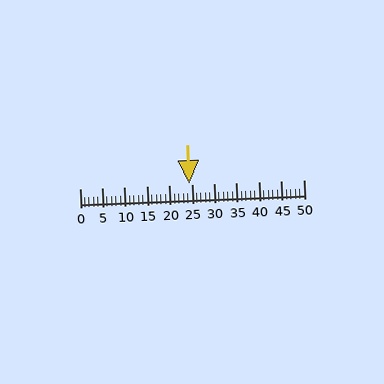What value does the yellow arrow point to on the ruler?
The yellow arrow points to approximately 24.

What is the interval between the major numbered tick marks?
The major tick marks are spaced 5 units apart.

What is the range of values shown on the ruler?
The ruler shows values from 0 to 50.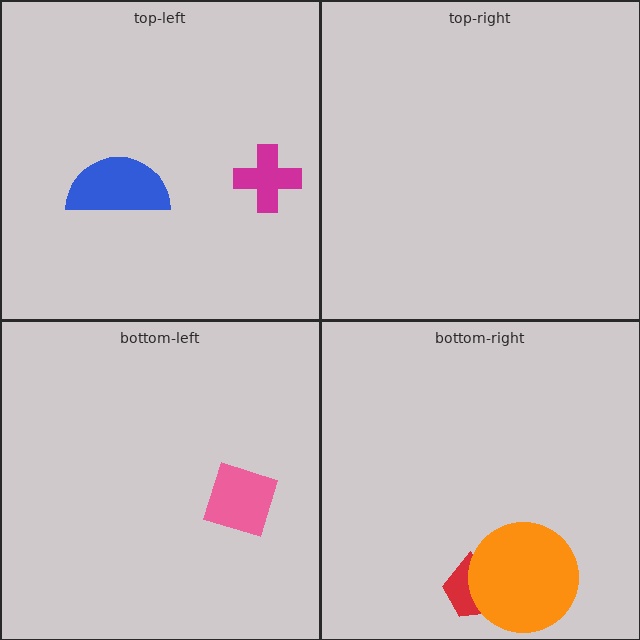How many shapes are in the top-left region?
2.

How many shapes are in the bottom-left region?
1.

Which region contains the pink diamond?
The bottom-left region.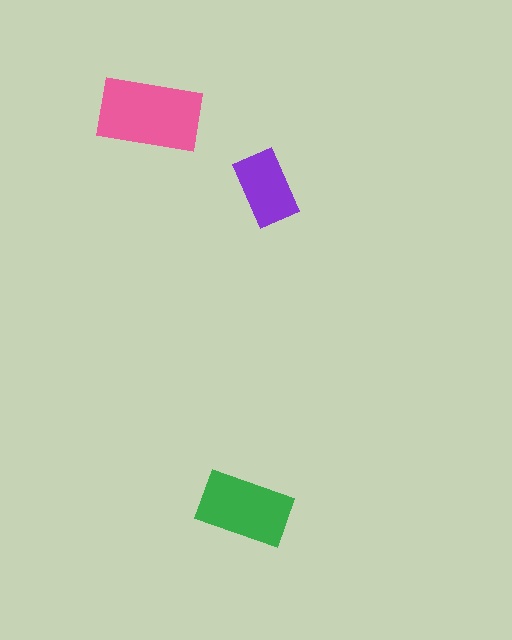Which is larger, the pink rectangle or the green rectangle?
The pink one.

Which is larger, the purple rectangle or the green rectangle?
The green one.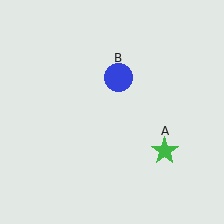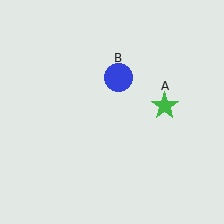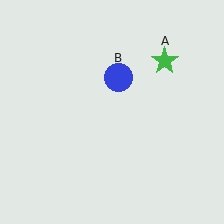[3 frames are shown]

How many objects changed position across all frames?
1 object changed position: green star (object A).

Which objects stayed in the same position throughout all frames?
Blue circle (object B) remained stationary.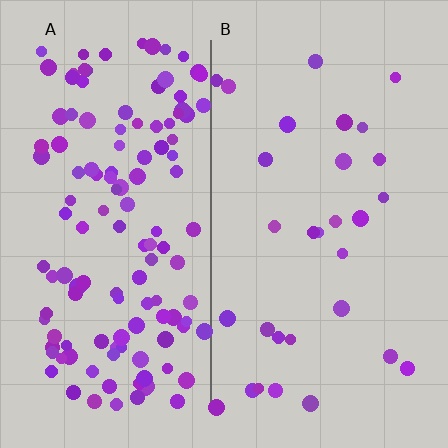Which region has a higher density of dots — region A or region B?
A (the left).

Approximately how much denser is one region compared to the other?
Approximately 4.4× — region A over region B.